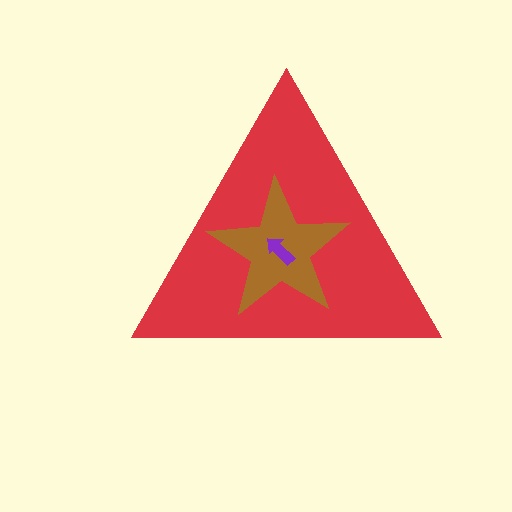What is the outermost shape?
The red triangle.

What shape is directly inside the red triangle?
The brown star.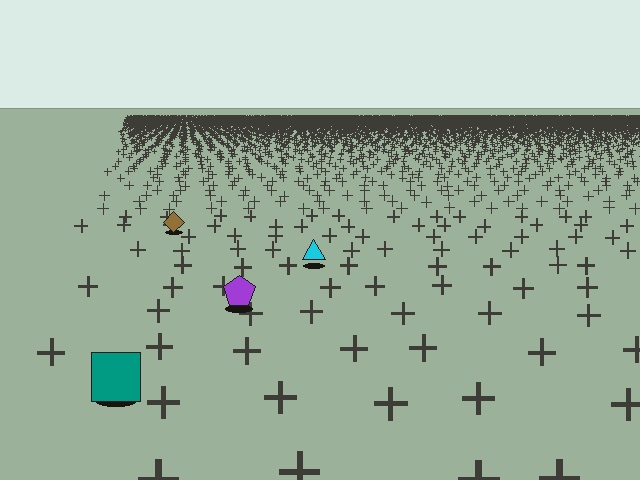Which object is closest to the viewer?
The teal square is closest. The texture marks near it are larger and more spread out.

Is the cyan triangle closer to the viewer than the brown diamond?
Yes. The cyan triangle is closer — you can tell from the texture gradient: the ground texture is coarser near it.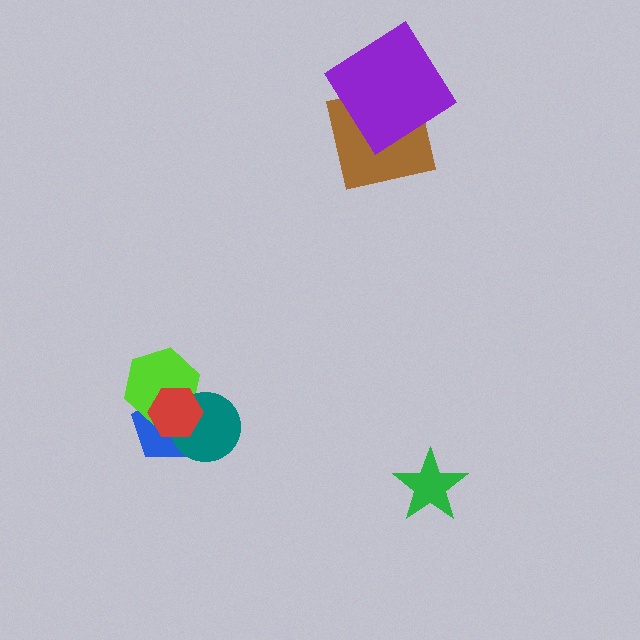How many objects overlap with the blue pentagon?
3 objects overlap with the blue pentagon.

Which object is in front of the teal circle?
The red hexagon is in front of the teal circle.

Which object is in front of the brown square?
The purple diamond is in front of the brown square.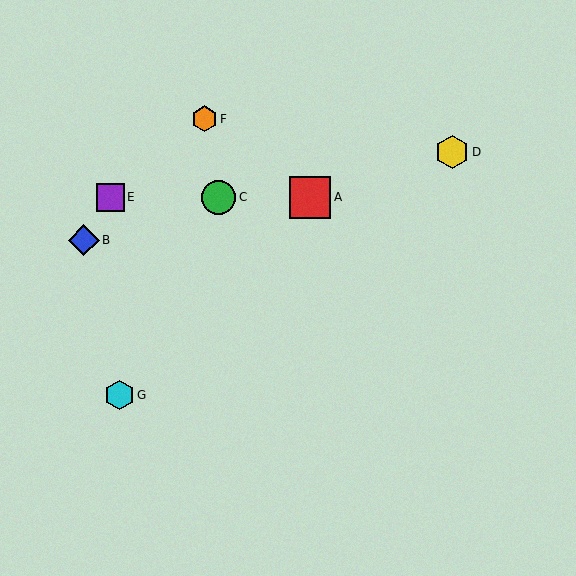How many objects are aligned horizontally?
3 objects (A, C, E) are aligned horizontally.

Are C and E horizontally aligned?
Yes, both are at y≈197.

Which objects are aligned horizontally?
Objects A, C, E are aligned horizontally.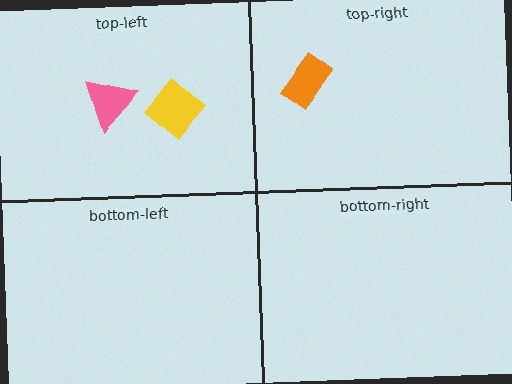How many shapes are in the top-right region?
1.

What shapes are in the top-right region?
The orange rectangle.